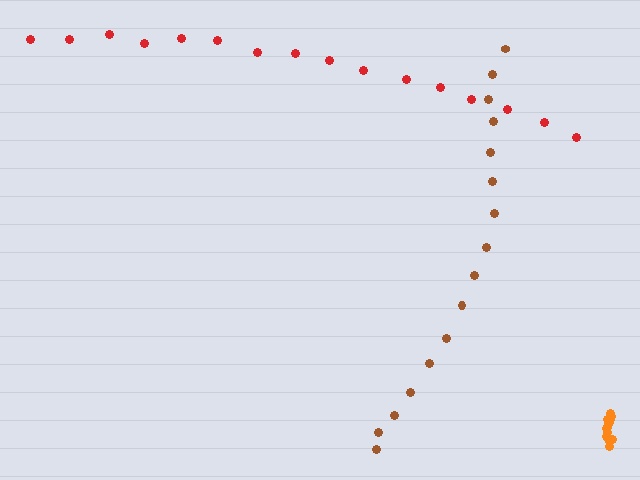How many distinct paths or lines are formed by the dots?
There are 3 distinct paths.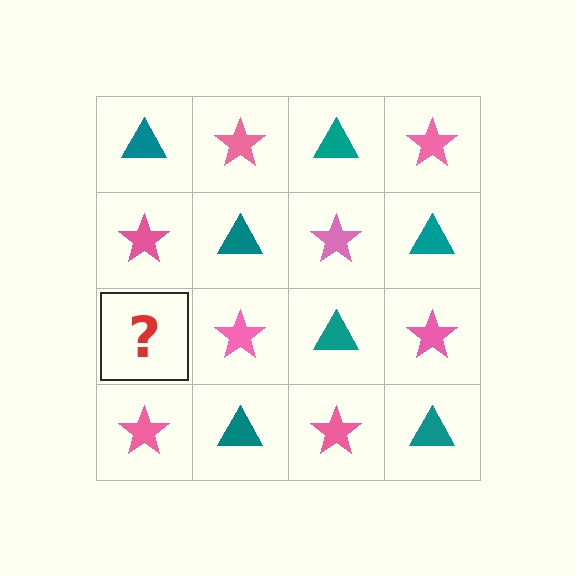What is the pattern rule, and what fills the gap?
The rule is that it alternates teal triangle and pink star in a checkerboard pattern. The gap should be filled with a teal triangle.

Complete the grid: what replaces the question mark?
The question mark should be replaced with a teal triangle.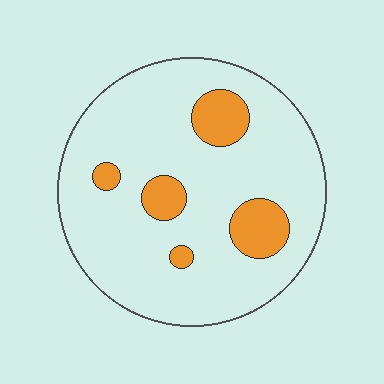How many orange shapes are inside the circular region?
5.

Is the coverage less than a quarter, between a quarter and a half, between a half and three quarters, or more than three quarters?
Less than a quarter.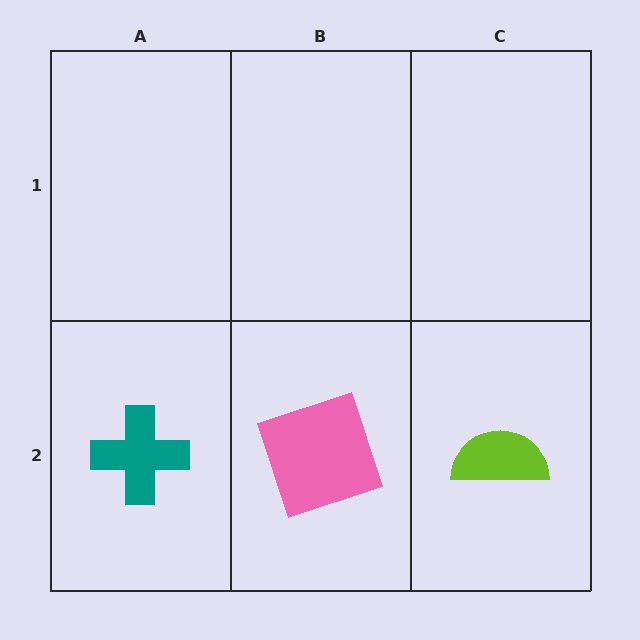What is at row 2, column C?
A lime semicircle.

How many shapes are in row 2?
3 shapes.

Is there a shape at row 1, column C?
No, that cell is empty.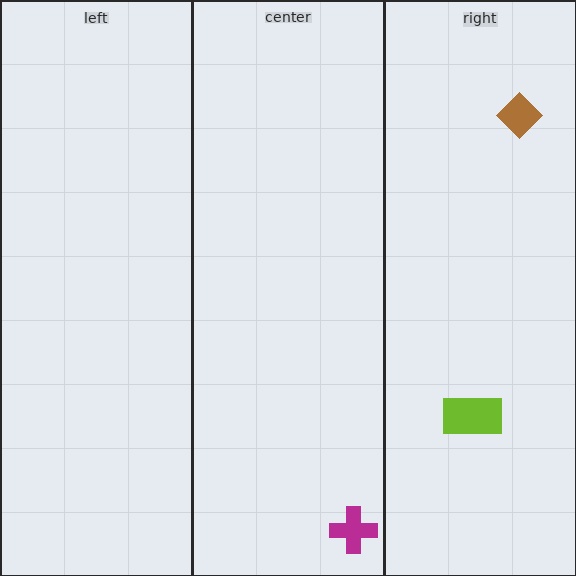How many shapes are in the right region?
2.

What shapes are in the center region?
The magenta cross.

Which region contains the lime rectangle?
The right region.